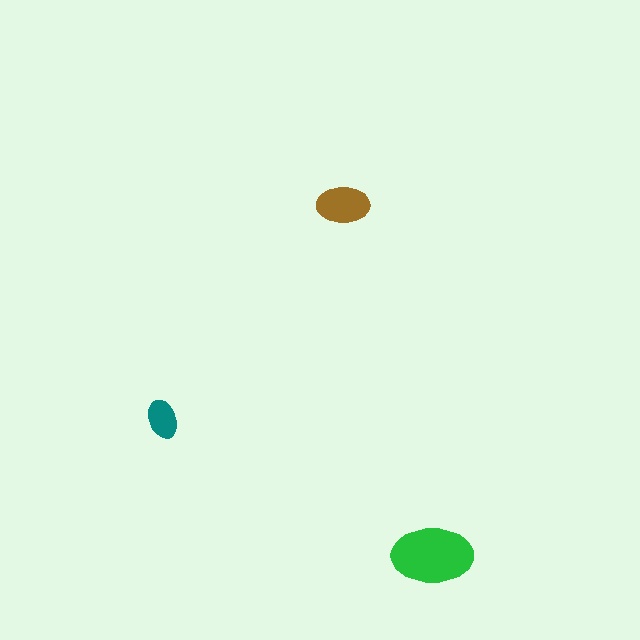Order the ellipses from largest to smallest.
the green one, the brown one, the teal one.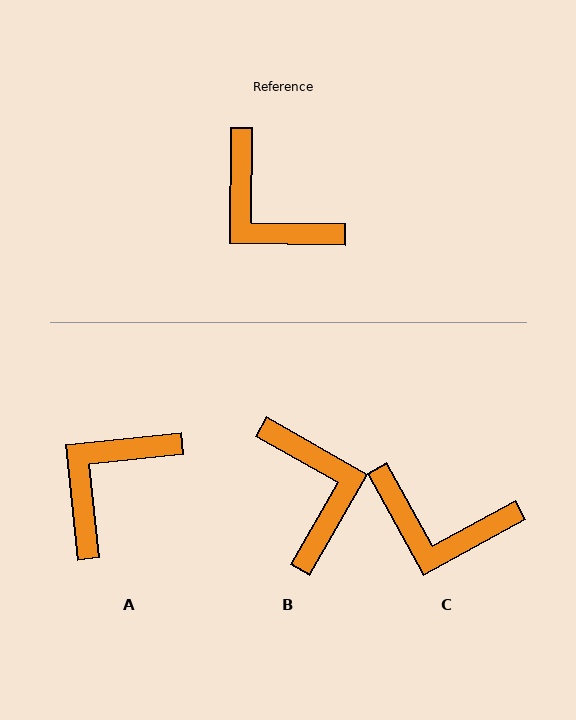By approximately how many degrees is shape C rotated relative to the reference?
Approximately 29 degrees counter-clockwise.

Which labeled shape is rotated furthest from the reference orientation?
B, about 151 degrees away.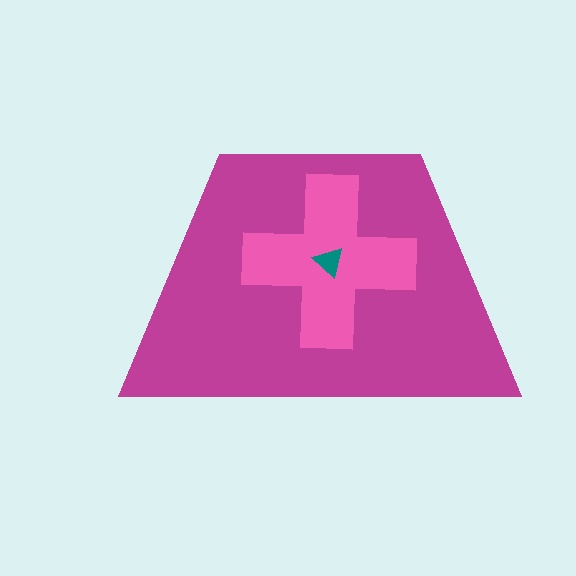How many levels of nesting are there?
3.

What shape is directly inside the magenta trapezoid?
The pink cross.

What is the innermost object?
The teal triangle.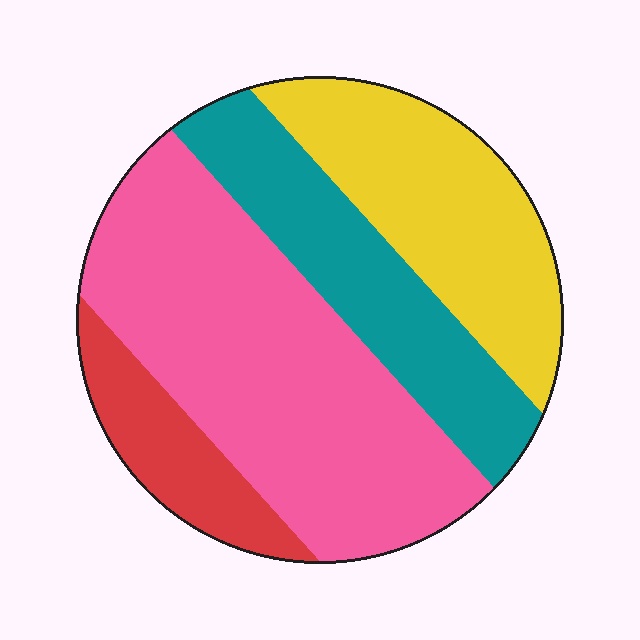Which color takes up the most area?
Pink, at roughly 45%.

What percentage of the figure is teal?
Teal takes up about one fifth (1/5) of the figure.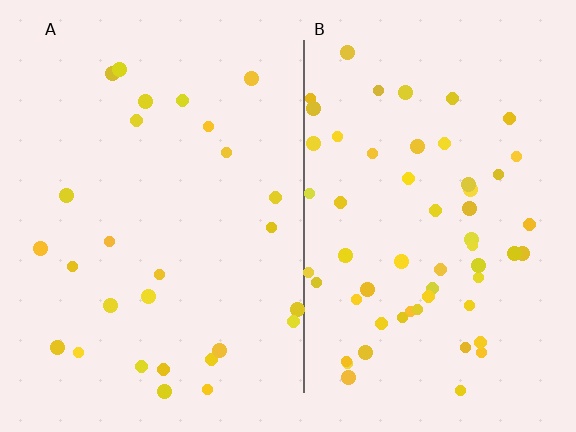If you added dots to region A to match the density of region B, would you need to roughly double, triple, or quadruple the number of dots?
Approximately double.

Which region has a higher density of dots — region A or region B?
B (the right).